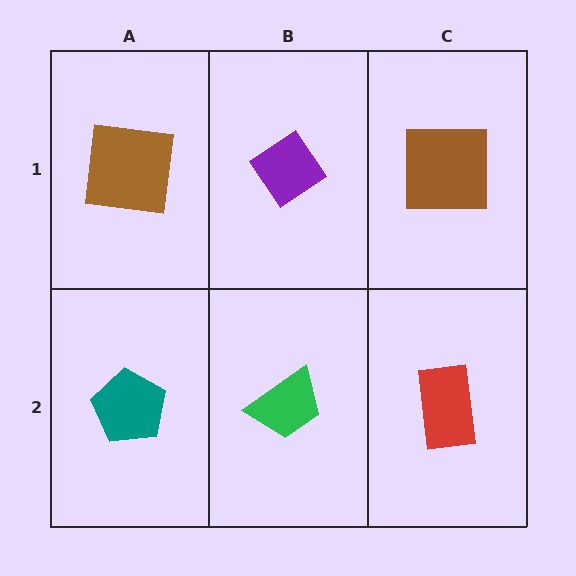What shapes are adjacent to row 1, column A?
A teal pentagon (row 2, column A), a purple diamond (row 1, column B).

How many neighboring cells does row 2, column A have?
2.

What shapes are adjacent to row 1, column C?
A red rectangle (row 2, column C), a purple diamond (row 1, column B).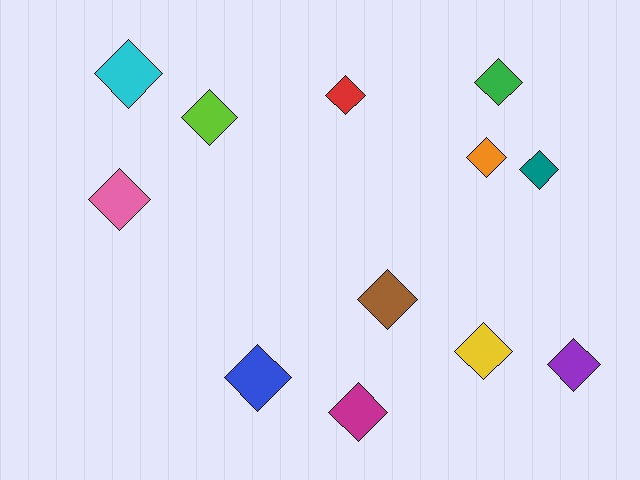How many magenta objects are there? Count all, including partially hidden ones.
There is 1 magenta object.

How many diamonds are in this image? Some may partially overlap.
There are 12 diamonds.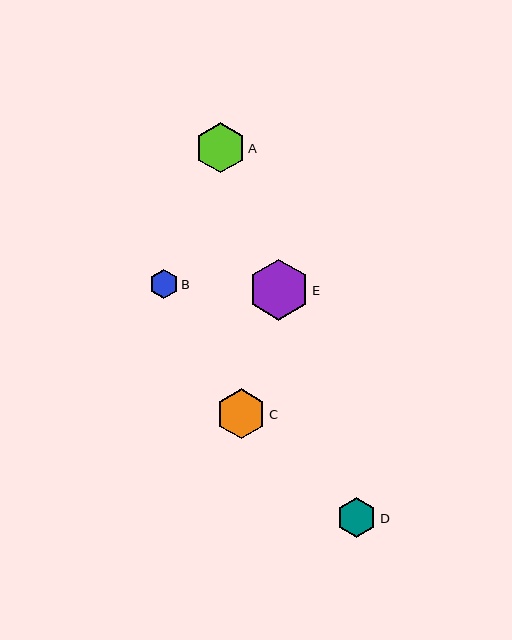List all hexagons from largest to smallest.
From largest to smallest: E, A, C, D, B.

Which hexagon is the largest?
Hexagon E is the largest with a size of approximately 61 pixels.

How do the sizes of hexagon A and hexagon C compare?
Hexagon A and hexagon C are approximately the same size.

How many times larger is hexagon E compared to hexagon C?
Hexagon E is approximately 1.2 times the size of hexagon C.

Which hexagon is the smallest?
Hexagon B is the smallest with a size of approximately 29 pixels.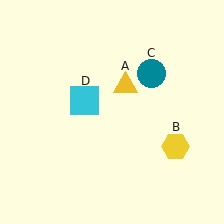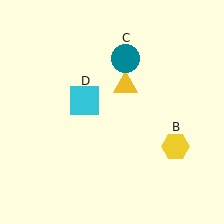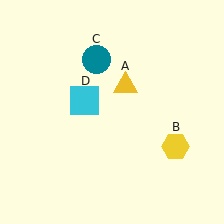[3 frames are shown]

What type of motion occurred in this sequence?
The teal circle (object C) rotated counterclockwise around the center of the scene.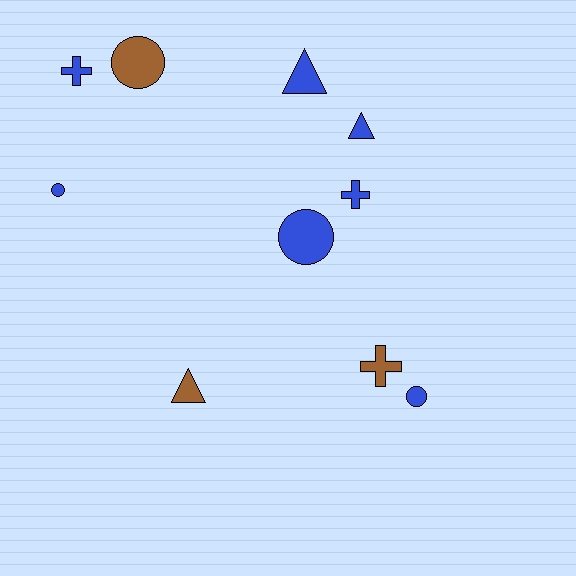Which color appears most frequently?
Blue, with 7 objects.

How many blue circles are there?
There are 3 blue circles.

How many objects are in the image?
There are 10 objects.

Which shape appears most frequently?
Circle, with 4 objects.